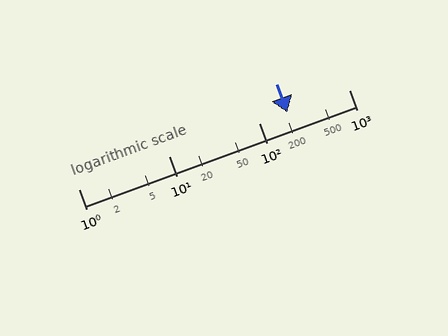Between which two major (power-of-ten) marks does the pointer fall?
The pointer is between 100 and 1000.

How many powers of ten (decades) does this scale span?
The scale spans 3 decades, from 1 to 1000.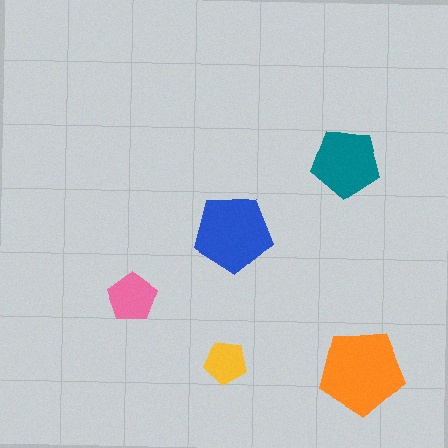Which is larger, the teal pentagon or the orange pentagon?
The orange one.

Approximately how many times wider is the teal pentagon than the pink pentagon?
About 1.5 times wider.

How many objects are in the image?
There are 5 objects in the image.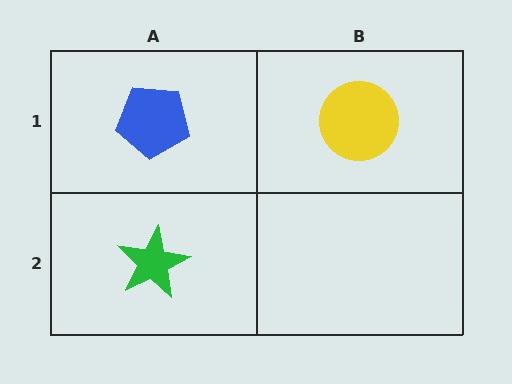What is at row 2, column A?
A green star.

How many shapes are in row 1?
2 shapes.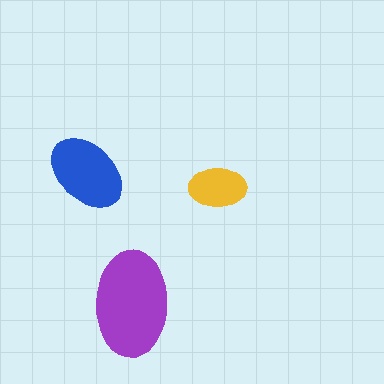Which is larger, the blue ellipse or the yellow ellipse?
The blue one.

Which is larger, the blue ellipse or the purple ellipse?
The purple one.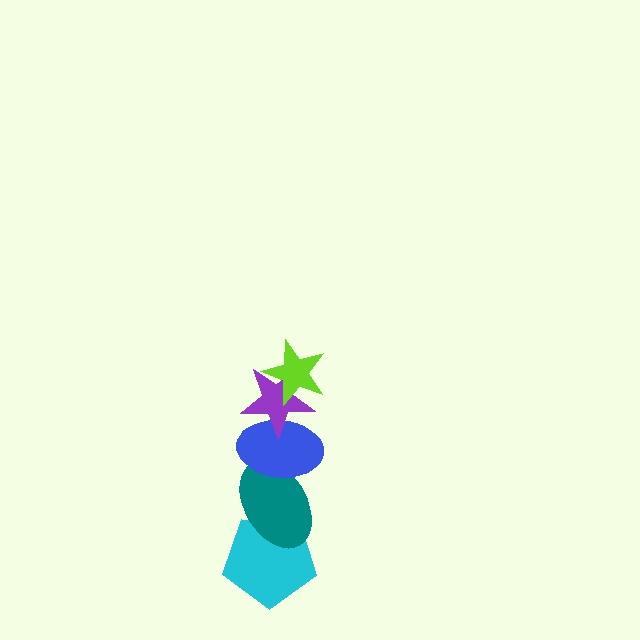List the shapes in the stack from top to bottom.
From top to bottom: the lime star, the purple star, the blue ellipse, the teal ellipse, the cyan pentagon.